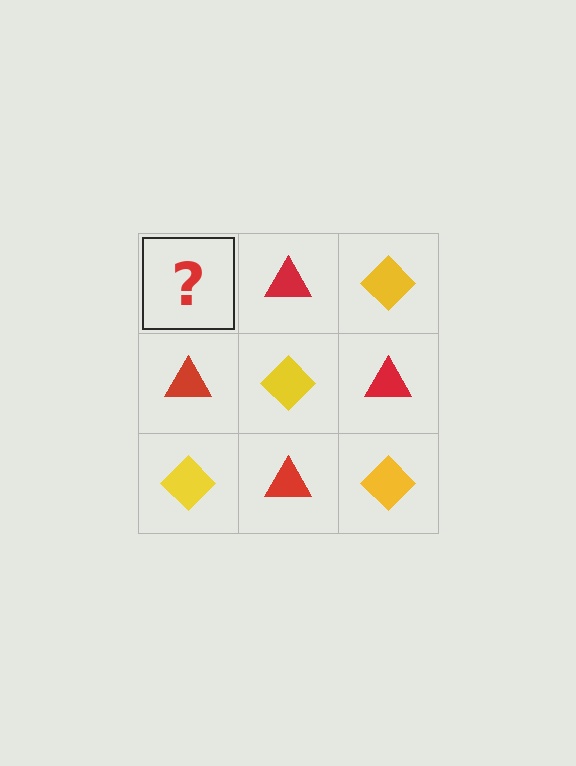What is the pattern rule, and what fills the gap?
The rule is that it alternates yellow diamond and red triangle in a checkerboard pattern. The gap should be filled with a yellow diamond.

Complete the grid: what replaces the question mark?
The question mark should be replaced with a yellow diamond.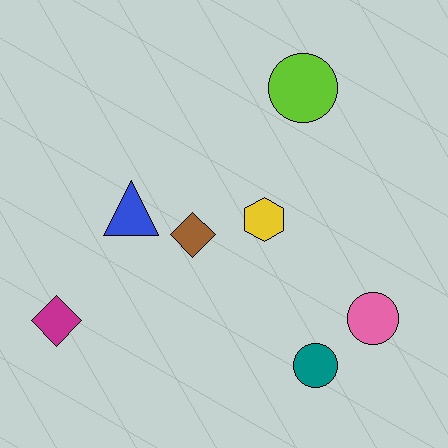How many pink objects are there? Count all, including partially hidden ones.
There is 1 pink object.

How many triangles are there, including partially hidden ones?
There is 1 triangle.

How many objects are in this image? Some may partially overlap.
There are 7 objects.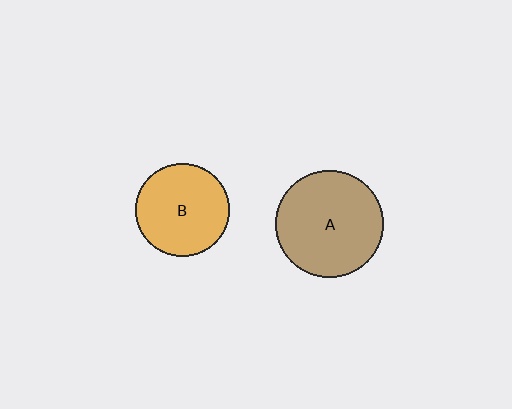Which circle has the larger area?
Circle A (brown).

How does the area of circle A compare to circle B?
Approximately 1.3 times.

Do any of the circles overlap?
No, none of the circles overlap.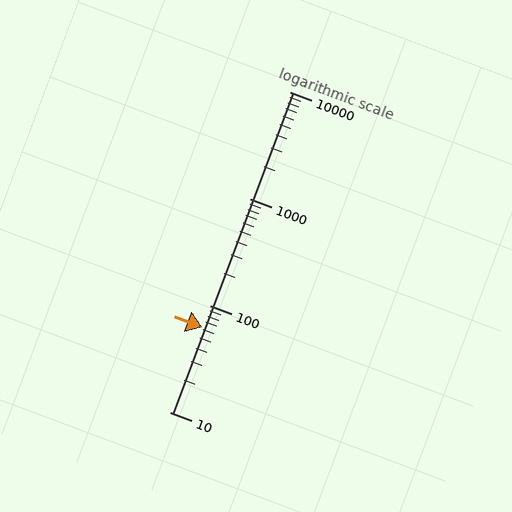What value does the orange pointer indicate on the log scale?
The pointer indicates approximately 62.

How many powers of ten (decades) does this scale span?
The scale spans 3 decades, from 10 to 10000.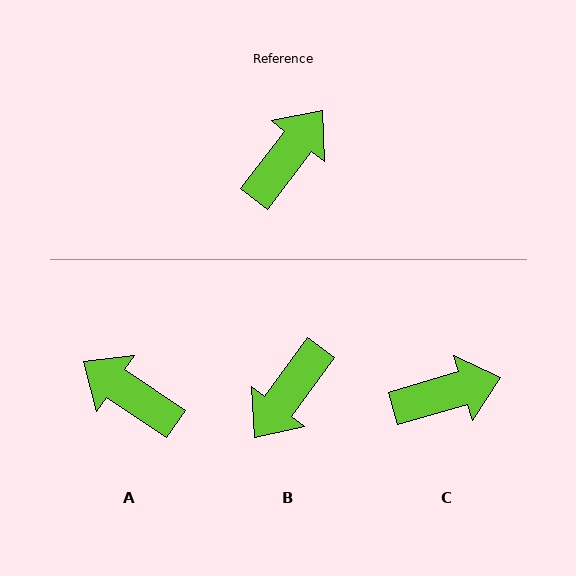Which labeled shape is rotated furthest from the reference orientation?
B, about 179 degrees away.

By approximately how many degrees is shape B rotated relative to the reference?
Approximately 179 degrees clockwise.